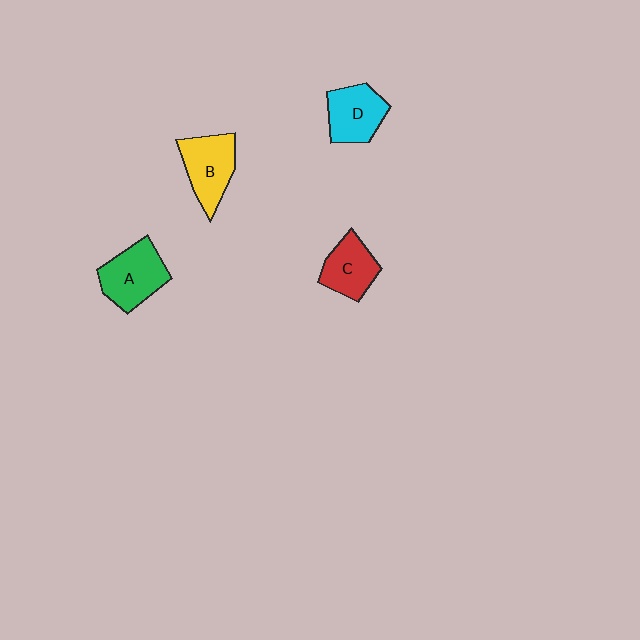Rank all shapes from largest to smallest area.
From largest to smallest: A (green), B (yellow), D (cyan), C (red).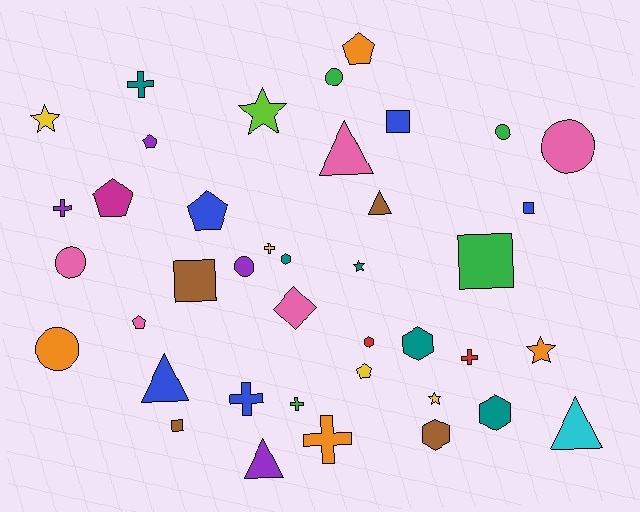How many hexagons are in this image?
There are 5 hexagons.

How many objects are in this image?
There are 40 objects.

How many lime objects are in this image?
There is 1 lime object.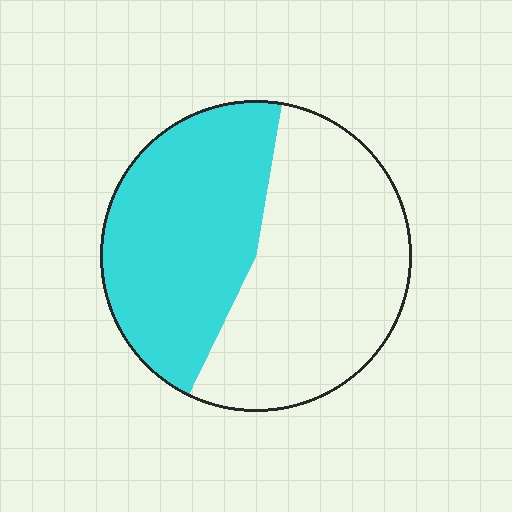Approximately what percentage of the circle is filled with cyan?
Approximately 45%.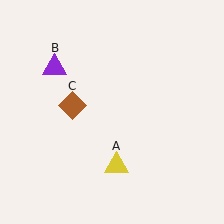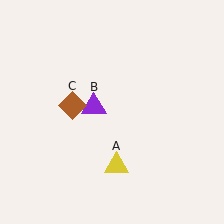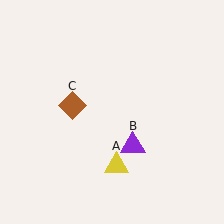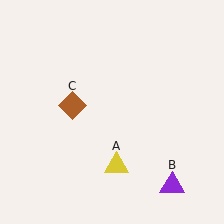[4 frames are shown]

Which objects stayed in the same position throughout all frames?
Yellow triangle (object A) and brown diamond (object C) remained stationary.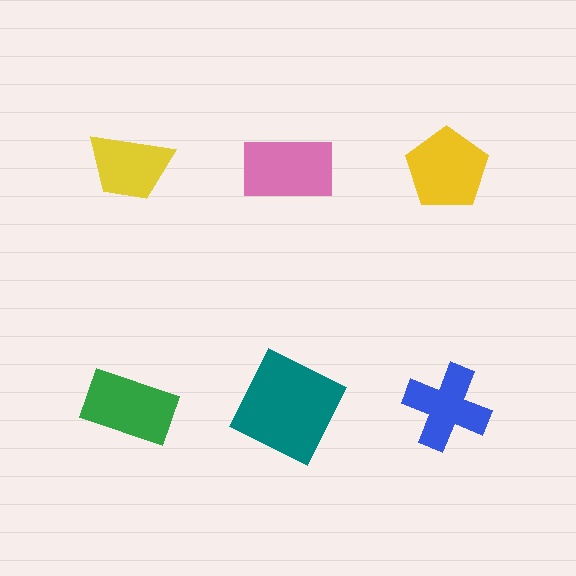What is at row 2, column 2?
A teal square.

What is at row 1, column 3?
A yellow pentagon.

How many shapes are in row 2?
3 shapes.